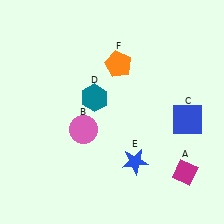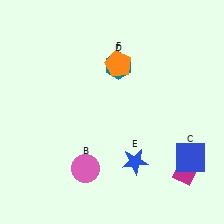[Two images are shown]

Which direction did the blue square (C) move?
The blue square (C) moved down.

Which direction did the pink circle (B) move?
The pink circle (B) moved down.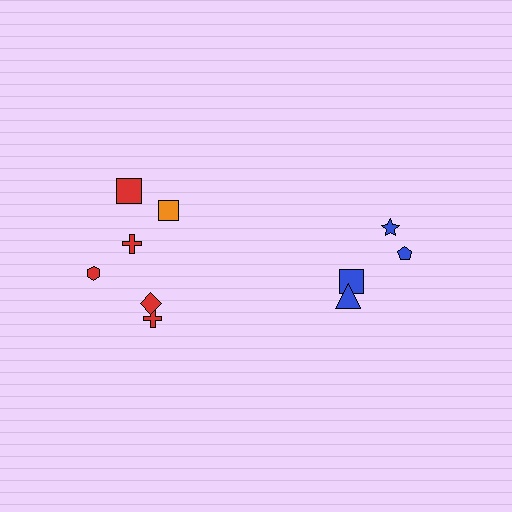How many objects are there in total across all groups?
There are 10 objects.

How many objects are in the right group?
There are 4 objects.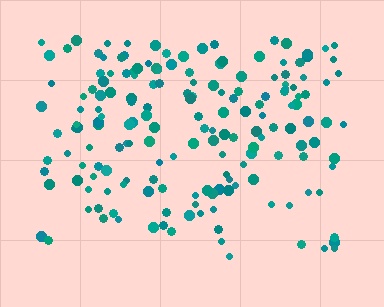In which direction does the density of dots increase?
From bottom to top, with the top side densest.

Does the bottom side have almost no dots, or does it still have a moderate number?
Still a moderate number, just noticeably fewer than the top.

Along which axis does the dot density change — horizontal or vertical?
Vertical.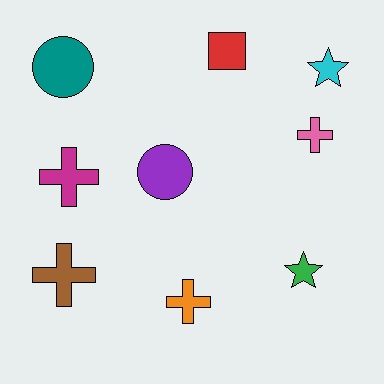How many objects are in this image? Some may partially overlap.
There are 9 objects.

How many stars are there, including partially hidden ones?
There are 2 stars.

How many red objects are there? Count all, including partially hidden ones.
There is 1 red object.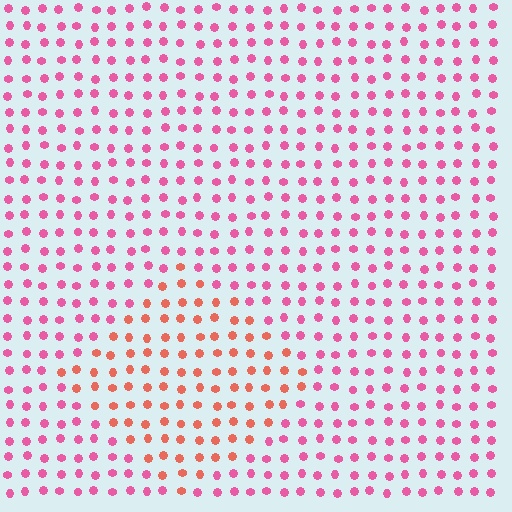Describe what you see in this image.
The image is filled with small pink elements in a uniform arrangement. A diamond-shaped region is visible where the elements are tinted to a slightly different hue, forming a subtle color boundary.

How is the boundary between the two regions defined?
The boundary is defined purely by a slight shift in hue (about 37 degrees). Spacing, size, and orientation are identical on both sides.